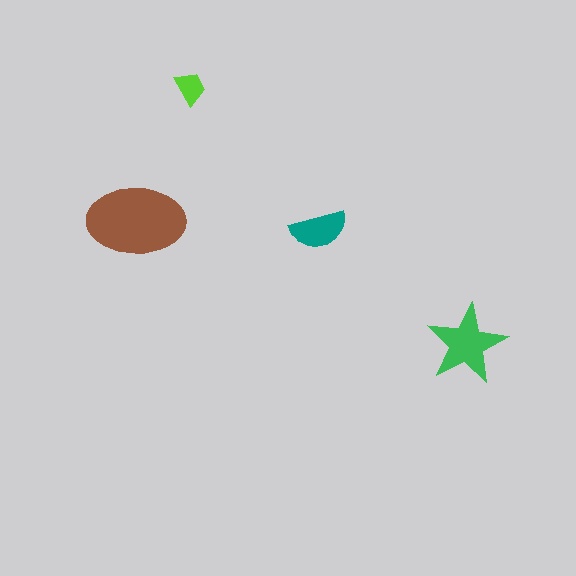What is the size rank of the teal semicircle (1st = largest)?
3rd.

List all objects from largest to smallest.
The brown ellipse, the green star, the teal semicircle, the lime trapezoid.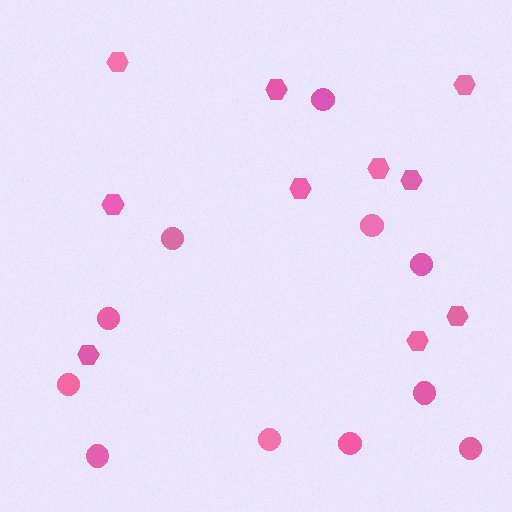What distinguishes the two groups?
There are 2 groups: one group of hexagons (10) and one group of circles (11).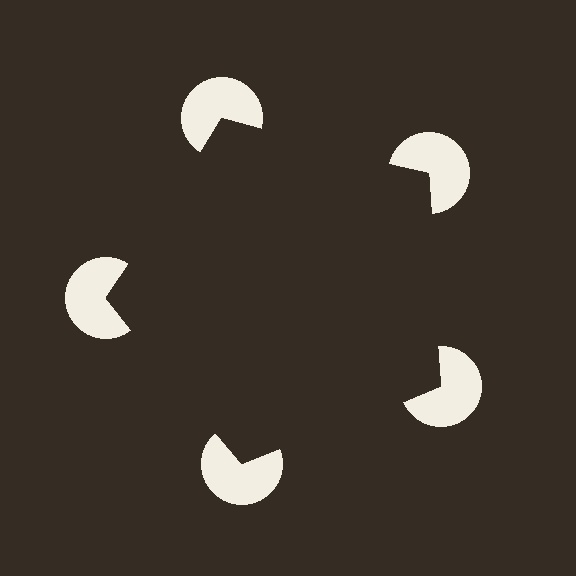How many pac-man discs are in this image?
There are 5 — one at each vertex of the illusory pentagon.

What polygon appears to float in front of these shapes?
An illusory pentagon — its edges are inferred from the aligned wedge cuts in the pac-man discs, not physically drawn.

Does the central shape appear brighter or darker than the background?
It typically appears slightly darker than the background, even though no actual brightness change is drawn.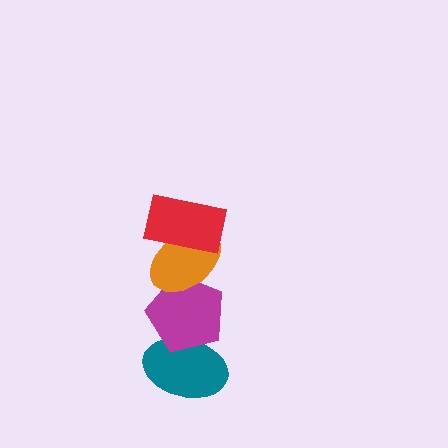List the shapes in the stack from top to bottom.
From top to bottom: the red rectangle, the orange ellipse, the magenta pentagon, the teal ellipse.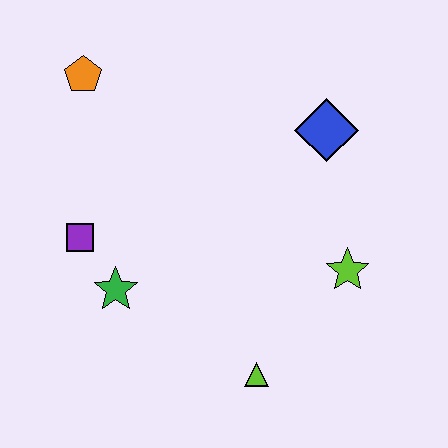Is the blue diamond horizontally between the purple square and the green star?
No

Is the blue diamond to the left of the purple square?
No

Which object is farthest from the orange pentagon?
The lime triangle is farthest from the orange pentagon.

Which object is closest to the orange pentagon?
The purple square is closest to the orange pentagon.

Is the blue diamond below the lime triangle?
No